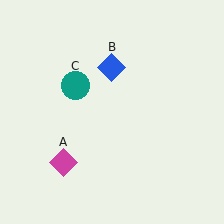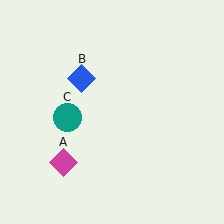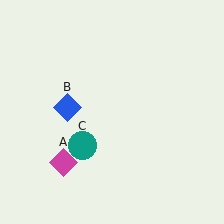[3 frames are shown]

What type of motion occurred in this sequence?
The blue diamond (object B), teal circle (object C) rotated counterclockwise around the center of the scene.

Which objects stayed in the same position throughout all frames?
Magenta diamond (object A) remained stationary.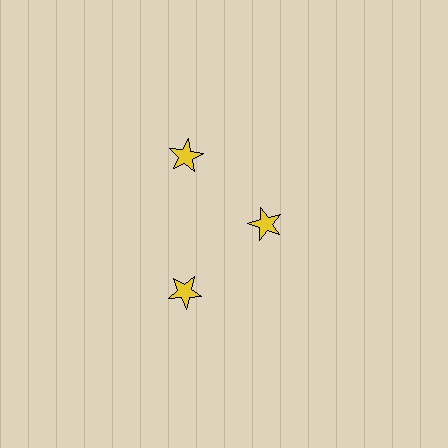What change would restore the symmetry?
The symmetry would be restored by moving it outward, back onto the ring so that all 3 stars sit at equal angles and equal distance from the center.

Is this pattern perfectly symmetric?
No. The 3 yellow stars are arranged in a ring, but one element near the 3 o'clock position is pulled inward toward the center, breaking the 3-fold rotational symmetry.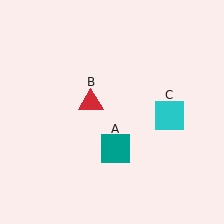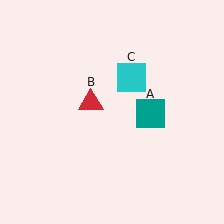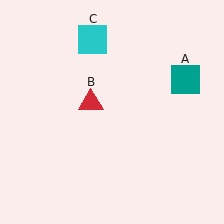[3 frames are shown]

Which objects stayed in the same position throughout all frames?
Red triangle (object B) remained stationary.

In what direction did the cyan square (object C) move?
The cyan square (object C) moved up and to the left.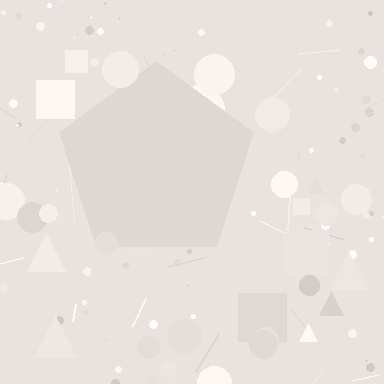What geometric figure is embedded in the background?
A pentagon is embedded in the background.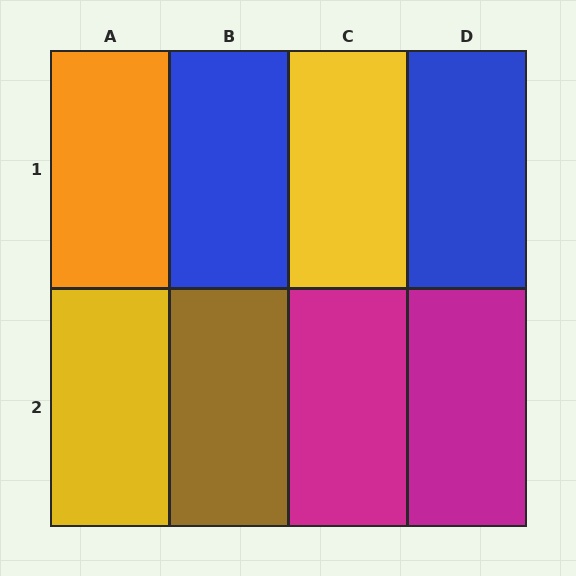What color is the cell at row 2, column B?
Brown.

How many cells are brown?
1 cell is brown.